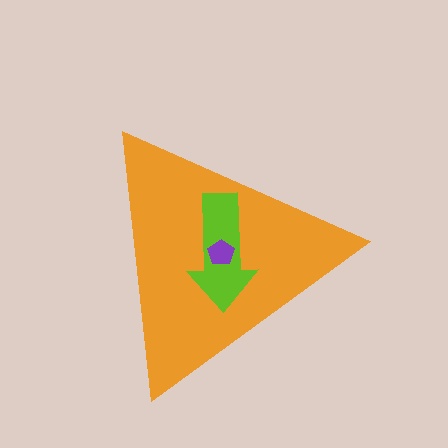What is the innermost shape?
The purple pentagon.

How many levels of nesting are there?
3.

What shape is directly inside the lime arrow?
The purple pentagon.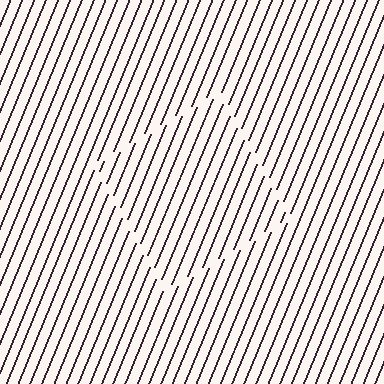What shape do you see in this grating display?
An illusory square. The interior of the shape contains the same grating, shifted by half a period — the contour is defined by the phase discontinuity where line-ends from the inner and outer gratings abut.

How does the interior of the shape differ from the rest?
The interior of the shape contains the same grating, shifted by half a period — the contour is defined by the phase discontinuity where line-ends from the inner and outer gratings abut.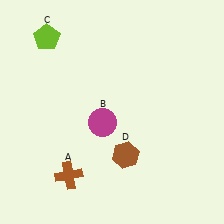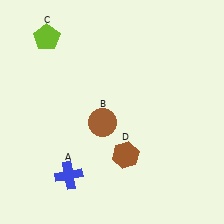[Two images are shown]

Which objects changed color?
A changed from brown to blue. B changed from magenta to brown.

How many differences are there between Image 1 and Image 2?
There are 2 differences between the two images.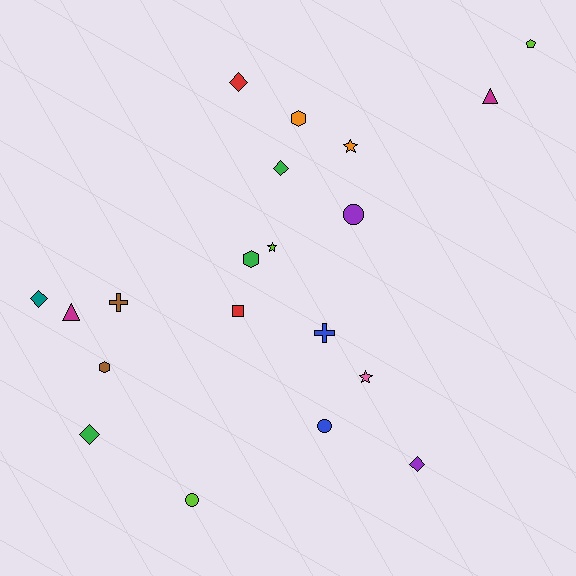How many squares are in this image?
There is 1 square.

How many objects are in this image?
There are 20 objects.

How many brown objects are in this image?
There are 2 brown objects.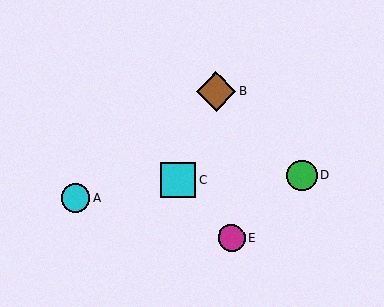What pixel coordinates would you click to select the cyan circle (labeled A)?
Click at (76, 198) to select the cyan circle A.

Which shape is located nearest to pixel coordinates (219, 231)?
The magenta circle (labeled E) at (231, 238) is nearest to that location.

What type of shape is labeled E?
Shape E is a magenta circle.